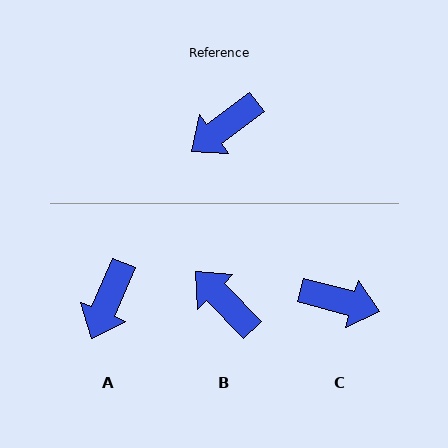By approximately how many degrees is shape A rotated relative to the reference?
Approximately 30 degrees counter-clockwise.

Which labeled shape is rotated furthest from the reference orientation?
C, about 128 degrees away.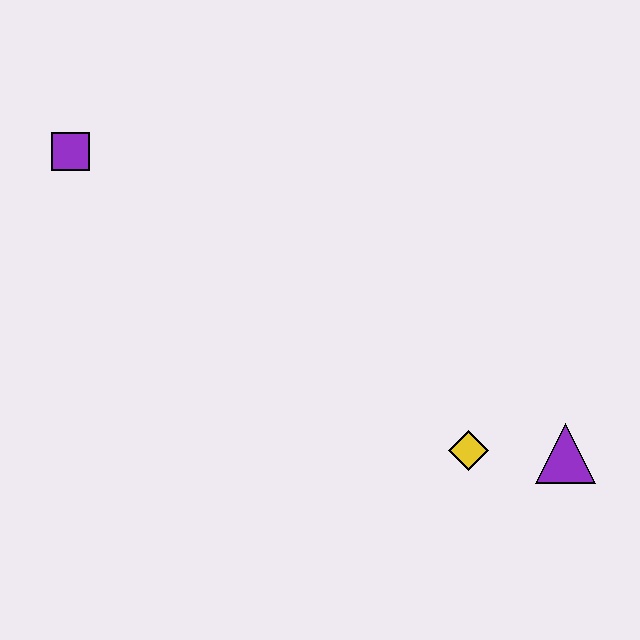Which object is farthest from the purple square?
The purple triangle is farthest from the purple square.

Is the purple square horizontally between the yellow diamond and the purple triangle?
No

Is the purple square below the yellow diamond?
No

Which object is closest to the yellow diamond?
The purple triangle is closest to the yellow diamond.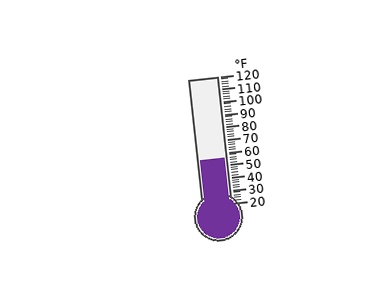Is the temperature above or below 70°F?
The temperature is below 70°F.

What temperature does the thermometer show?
The thermometer shows approximately 56°F.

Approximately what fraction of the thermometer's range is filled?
The thermometer is filled to approximately 35% of its range.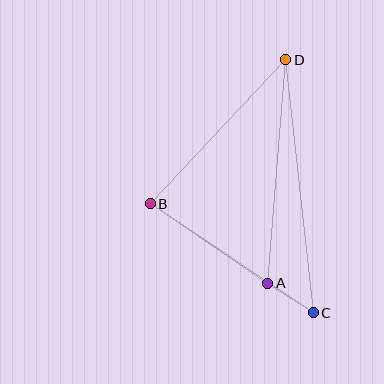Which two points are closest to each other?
Points A and C are closest to each other.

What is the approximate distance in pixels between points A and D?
The distance between A and D is approximately 224 pixels.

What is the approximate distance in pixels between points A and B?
The distance between A and B is approximately 142 pixels.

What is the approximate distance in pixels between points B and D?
The distance between B and D is approximately 198 pixels.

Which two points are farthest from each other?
Points C and D are farthest from each other.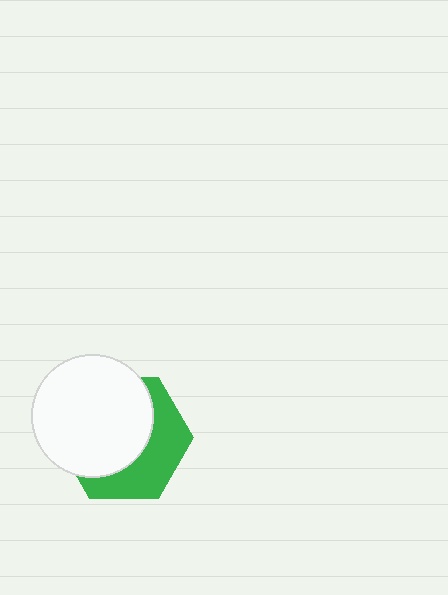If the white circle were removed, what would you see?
You would see the complete green hexagon.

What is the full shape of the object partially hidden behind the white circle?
The partially hidden object is a green hexagon.